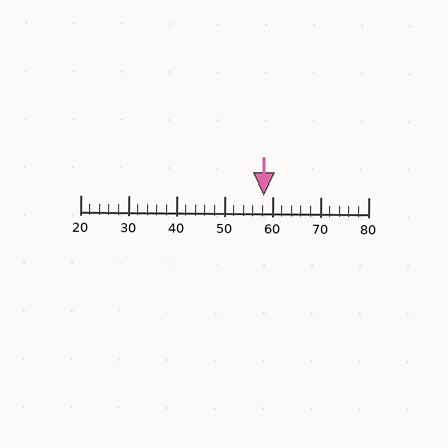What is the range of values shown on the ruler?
The ruler shows values from 20 to 80.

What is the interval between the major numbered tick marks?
The major tick marks are spaced 10 units apart.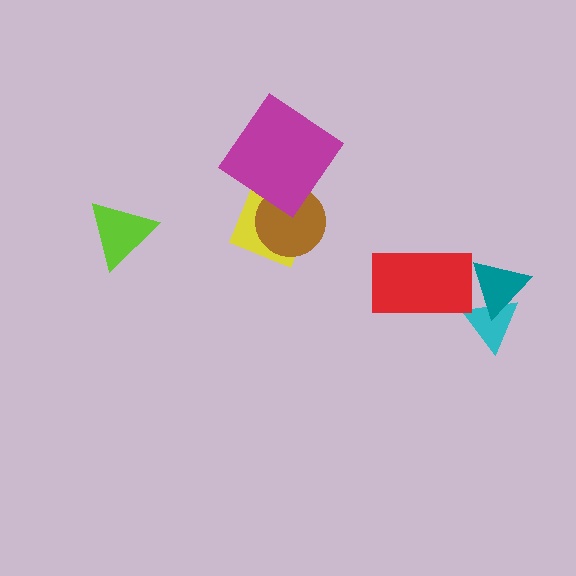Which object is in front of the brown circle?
The magenta diamond is in front of the brown circle.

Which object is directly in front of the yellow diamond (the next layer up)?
The brown circle is directly in front of the yellow diamond.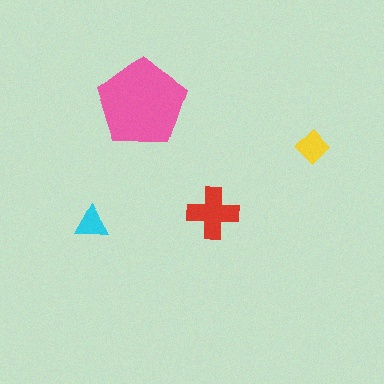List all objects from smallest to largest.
The cyan triangle, the yellow diamond, the red cross, the pink pentagon.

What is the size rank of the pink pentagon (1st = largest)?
1st.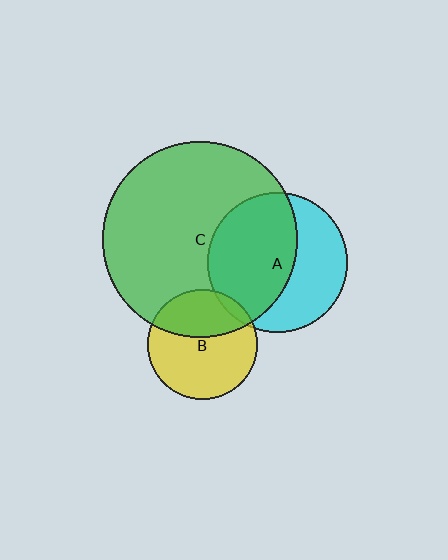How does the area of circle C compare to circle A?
Approximately 2.0 times.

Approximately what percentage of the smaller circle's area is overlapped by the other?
Approximately 35%.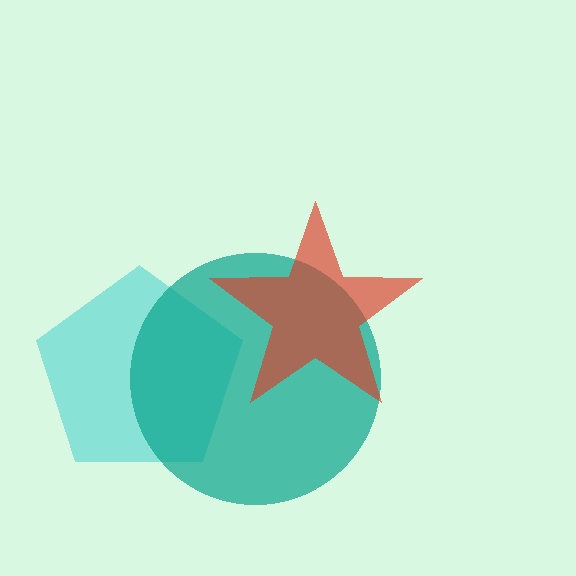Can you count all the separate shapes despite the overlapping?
Yes, there are 3 separate shapes.